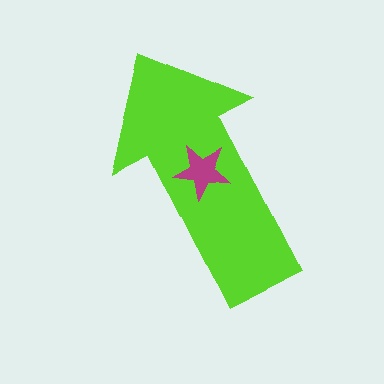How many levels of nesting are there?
2.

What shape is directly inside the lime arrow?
The magenta star.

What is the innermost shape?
The magenta star.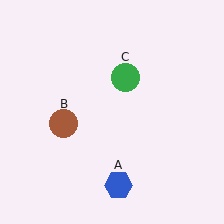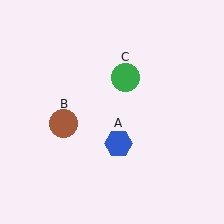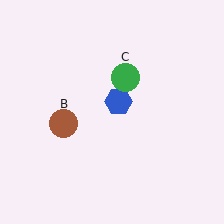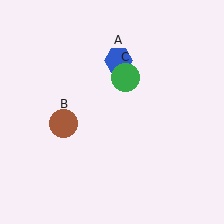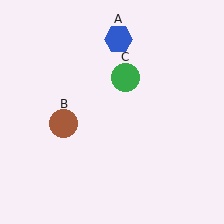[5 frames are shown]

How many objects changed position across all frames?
1 object changed position: blue hexagon (object A).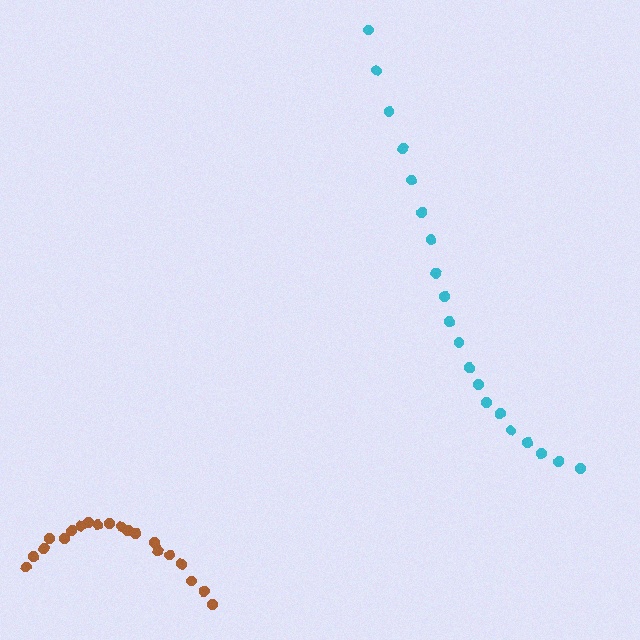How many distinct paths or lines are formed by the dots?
There are 2 distinct paths.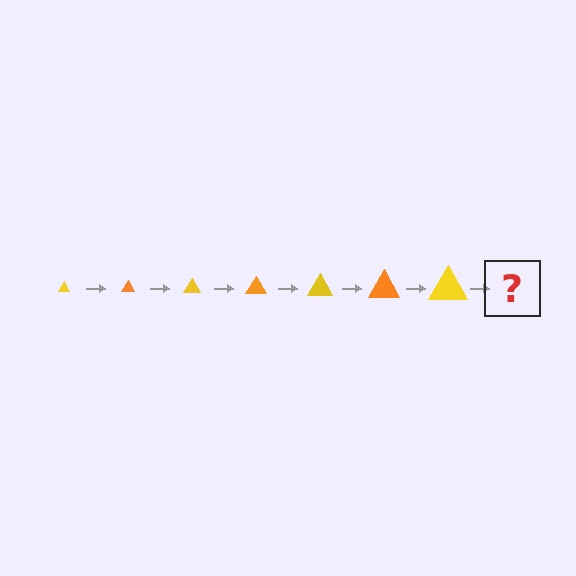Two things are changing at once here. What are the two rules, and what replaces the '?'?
The two rules are that the triangle grows larger each step and the color cycles through yellow and orange. The '?' should be an orange triangle, larger than the previous one.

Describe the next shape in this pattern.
It should be an orange triangle, larger than the previous one.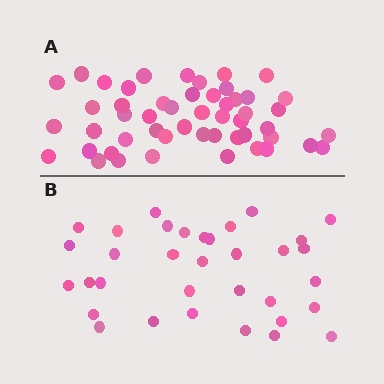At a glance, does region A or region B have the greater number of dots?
Region A (the top region) has more dots.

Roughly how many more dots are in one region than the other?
Region A has approximately 15 more dots than region B.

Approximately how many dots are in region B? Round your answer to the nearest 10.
About 30 dots. (The exact count is 34, which rounds to 30.)